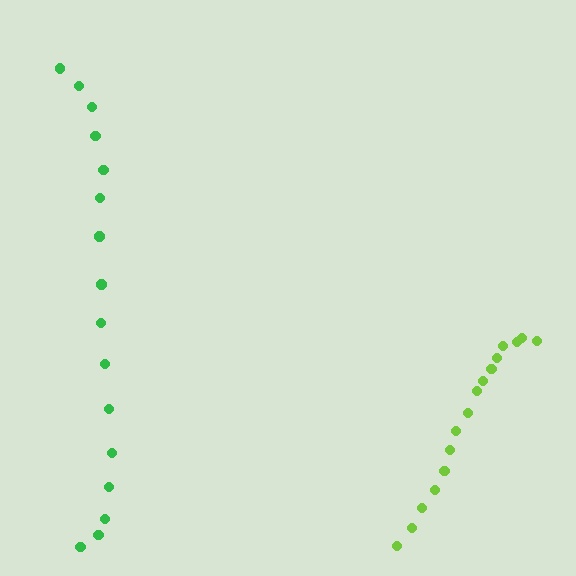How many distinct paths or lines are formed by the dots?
There are 2 distinct paths.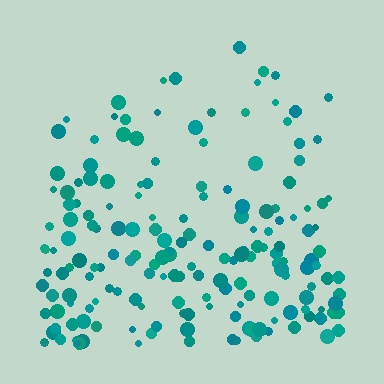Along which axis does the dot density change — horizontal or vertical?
Vertical.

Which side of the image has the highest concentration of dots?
The bottom.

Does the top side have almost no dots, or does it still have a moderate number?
Still a moderate number, just noticeably fewer than the bottom.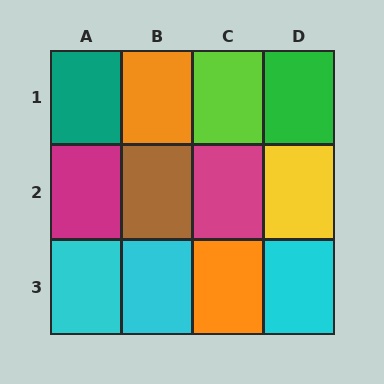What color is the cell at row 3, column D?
Cyan.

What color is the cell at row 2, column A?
Magenta.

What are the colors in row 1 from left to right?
Teal, orange, lime, green.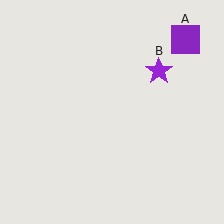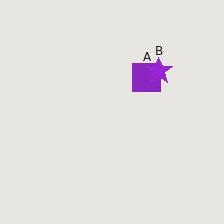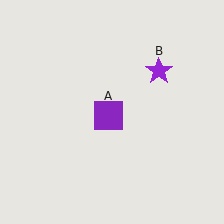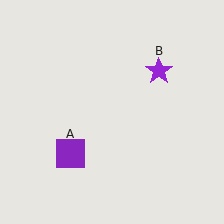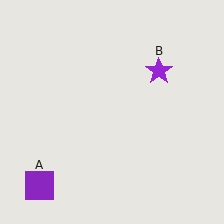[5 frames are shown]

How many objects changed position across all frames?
1 object changed position: purple square (object A).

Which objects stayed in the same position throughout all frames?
Purple star (object B) remained stationary.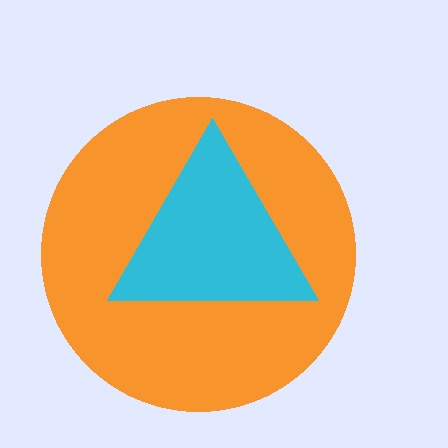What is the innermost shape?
The cyan triangle.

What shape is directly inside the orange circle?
The cyan triangle.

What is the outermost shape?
The orange circle.